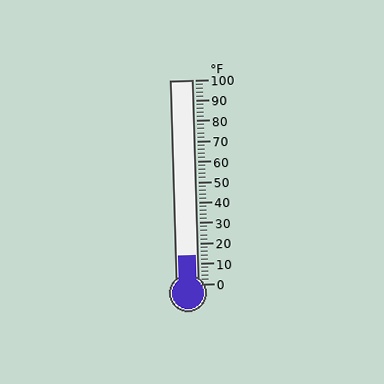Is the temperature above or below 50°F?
The temperature is below 50°F.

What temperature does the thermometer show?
The thermometer shows approximately 14°F.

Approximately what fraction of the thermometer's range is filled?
The thermometer is filled to approximately 15% of its range.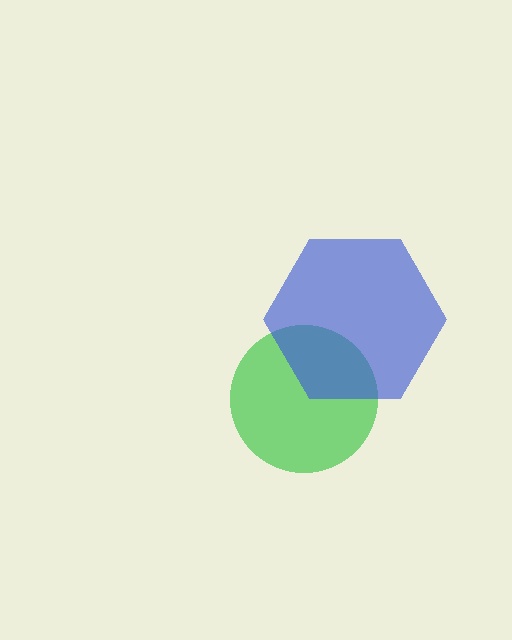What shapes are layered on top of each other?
The layered shapes are: a green circle, a blue hexagon.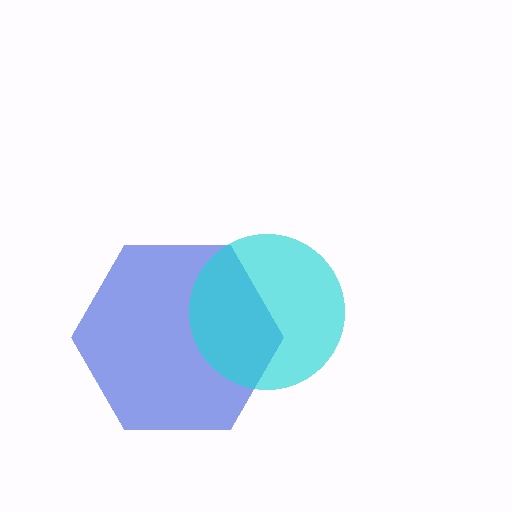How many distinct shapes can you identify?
There are 2 distinct shapes: a blue hexagon, a cyan circle.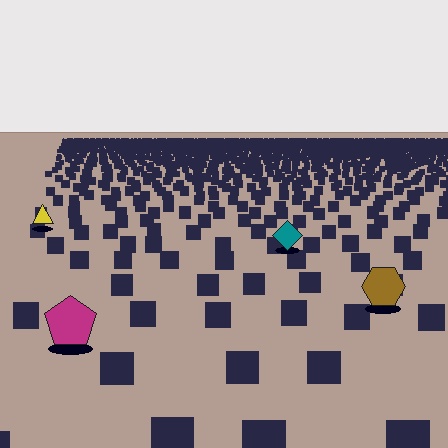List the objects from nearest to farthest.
From nearest to farthest: the magenta pentagon, the brown hexagon, the teal diamond, the yellow triangle.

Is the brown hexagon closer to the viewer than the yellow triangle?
Yes. The brown hexagon is closer — you can tell from the texture gradient: the ground texture is coarser near it.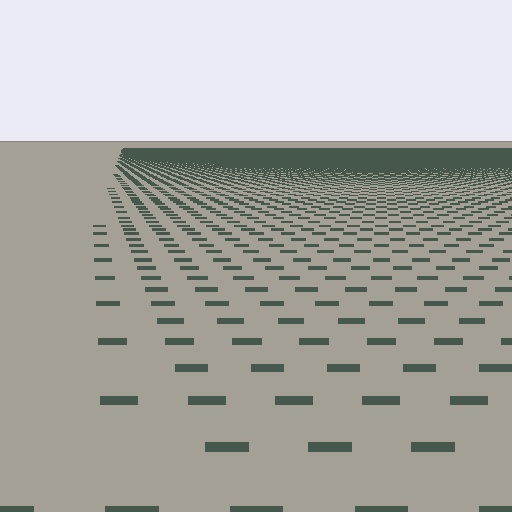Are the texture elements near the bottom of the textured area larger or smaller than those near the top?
Larger. Near the bottom, elements are closer to the viewer and appear at a bigger on-screen size.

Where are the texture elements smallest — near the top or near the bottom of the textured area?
Near the top.